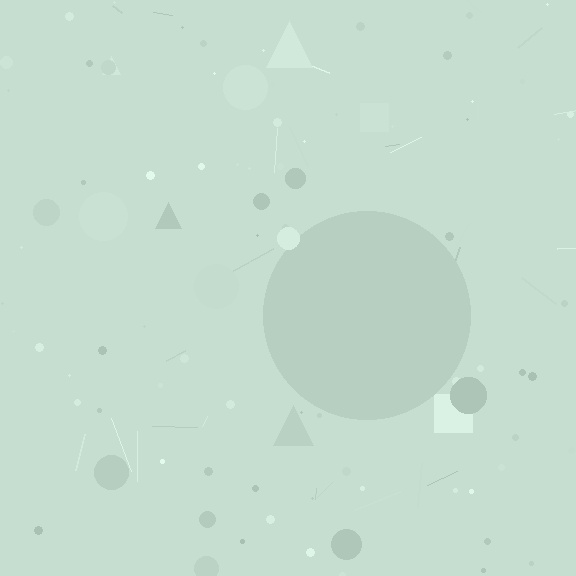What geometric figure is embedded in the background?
A circle is embedded in the background.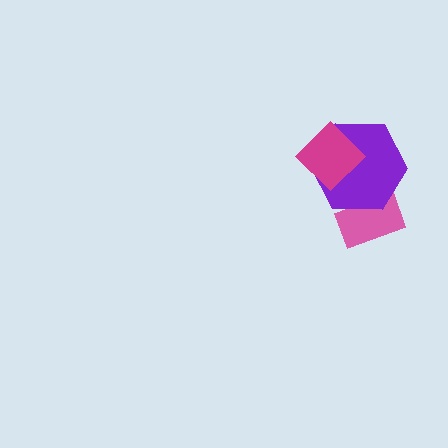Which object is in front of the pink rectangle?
The purple hexagon is in front of the pink rectangle.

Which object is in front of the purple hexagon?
The magenta diamond is in front of the purple hexagon.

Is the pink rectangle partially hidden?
Yes, it is partially covered by another shape.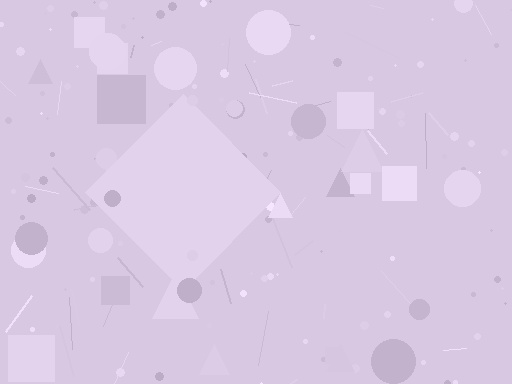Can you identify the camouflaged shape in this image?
The camouflaged shape is a diamond.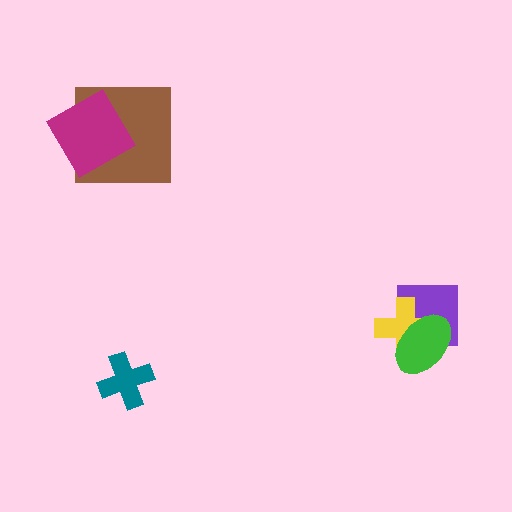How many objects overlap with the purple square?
2 objects overlap with the purple square.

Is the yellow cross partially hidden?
Yes, it is partially covered by another shape.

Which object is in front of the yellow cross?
The green ellipse is in front of the yellow cross.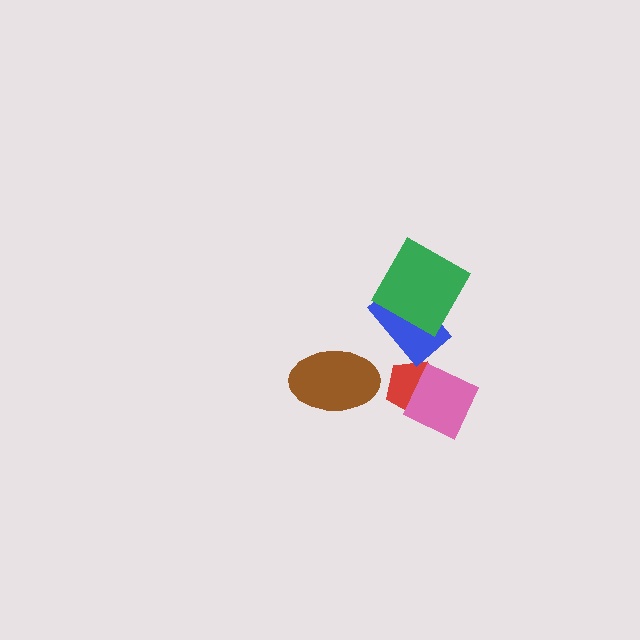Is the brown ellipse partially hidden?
No, no other shape covers it.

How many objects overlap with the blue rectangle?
1 object overlaps with the blue rectangle.